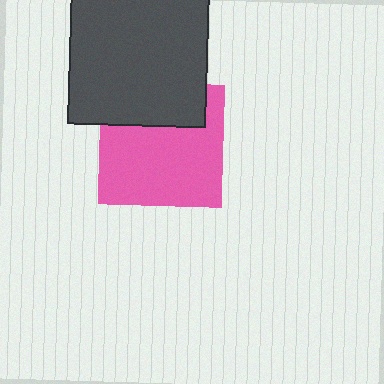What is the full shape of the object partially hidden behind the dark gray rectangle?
The partially hidden object is a pink square.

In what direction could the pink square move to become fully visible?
The pink square could move down. That would shift it out from behind the dark gray rectangle entirely.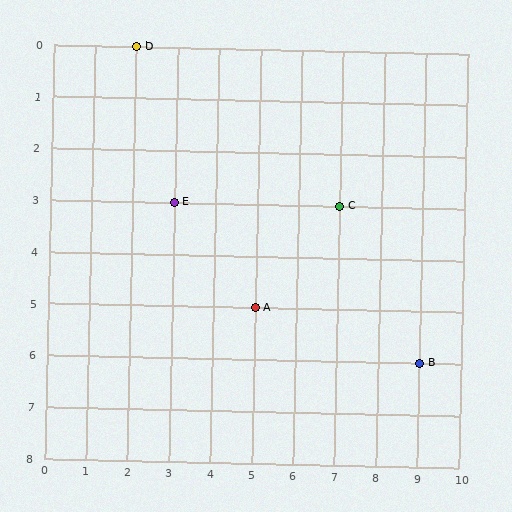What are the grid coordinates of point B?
Point B is at grid coordinates (9, 6).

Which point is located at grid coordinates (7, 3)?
Point C is at (7, 3).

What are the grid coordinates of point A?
Point A is at grid coordinates (5, 5).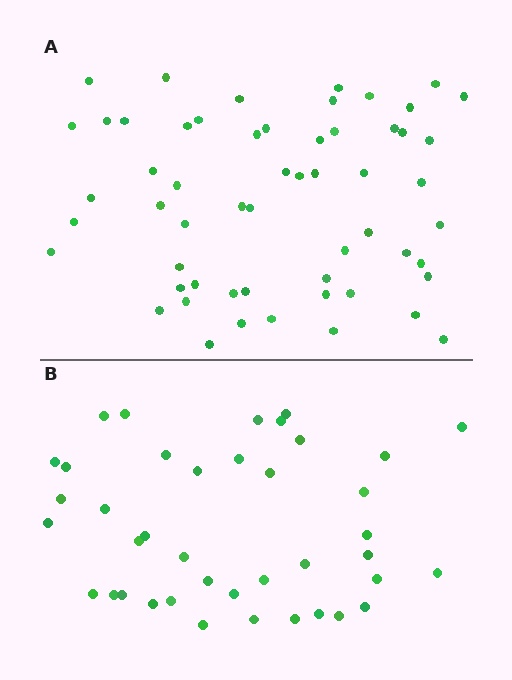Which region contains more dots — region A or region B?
Region A (the top region) has more dots.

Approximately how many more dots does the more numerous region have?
Region A has approximately 15 more dots than region B.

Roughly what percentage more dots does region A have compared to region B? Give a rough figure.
About 40% more.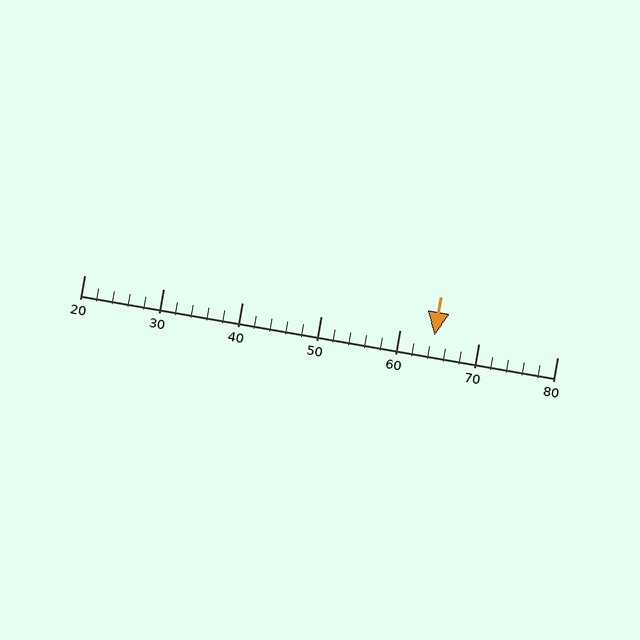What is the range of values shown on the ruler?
The ruler shows values from 20 to 80.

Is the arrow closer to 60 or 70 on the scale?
The arrow is closer to 60.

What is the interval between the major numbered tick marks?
The major tick marks are spaced 10 units apart.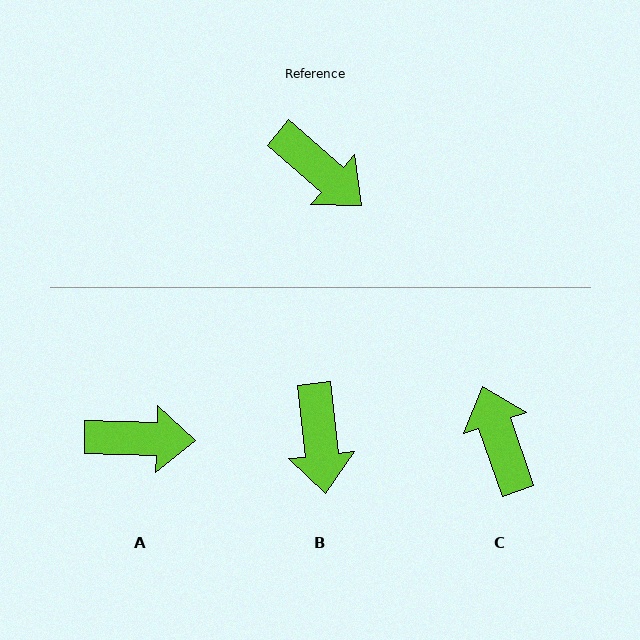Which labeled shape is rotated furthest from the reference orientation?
C, about 150 degrees away.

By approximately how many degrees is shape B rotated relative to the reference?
Approximately 43 degrees clockwise.